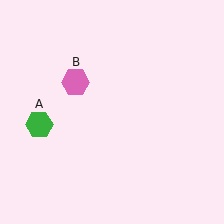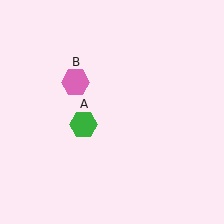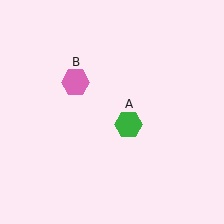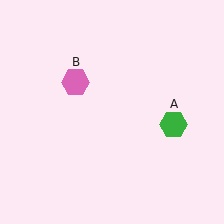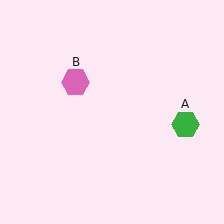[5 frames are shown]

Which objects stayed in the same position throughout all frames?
Pink hexagon (object B) remained stationary.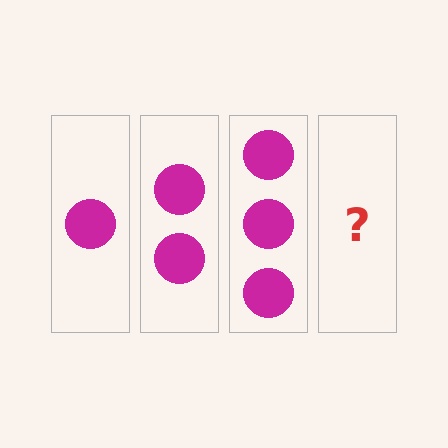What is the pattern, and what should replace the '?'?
The pattern is that each step adds one more circle. The '?' should be 4 circles.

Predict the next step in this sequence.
The next step is 4 circles.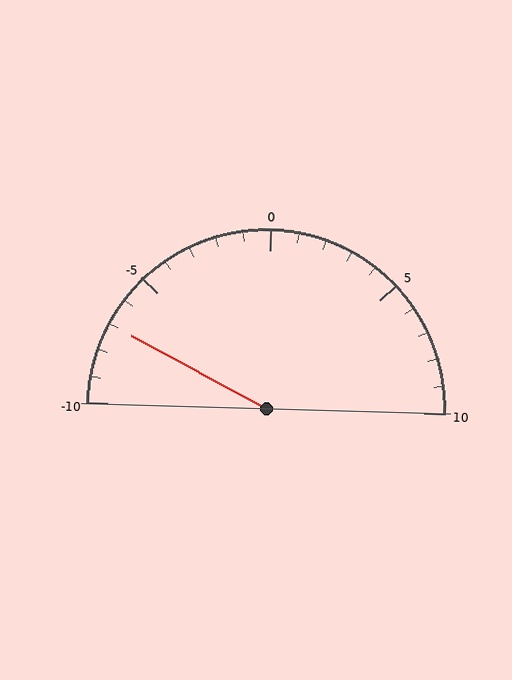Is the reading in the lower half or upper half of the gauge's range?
The reading is in the lower half of the range (-10 to 10).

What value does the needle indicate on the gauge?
The needle indicates approximately -7.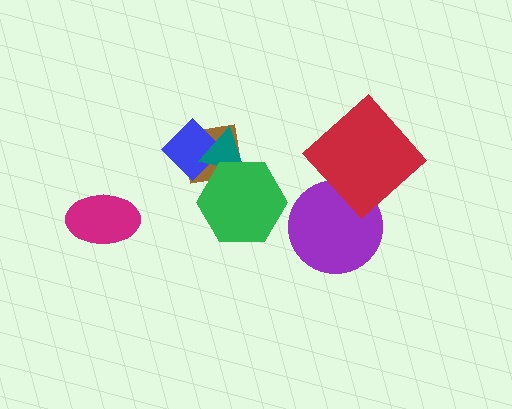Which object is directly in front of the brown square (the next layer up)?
The blue diamond is directly in front of the brown square.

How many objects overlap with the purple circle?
1 object overlaps with the purple circle.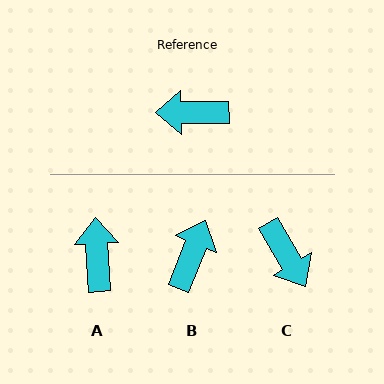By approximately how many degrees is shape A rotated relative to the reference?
Approximately 87 degrees clockwise.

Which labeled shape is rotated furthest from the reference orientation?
C, about 120 degrees away.